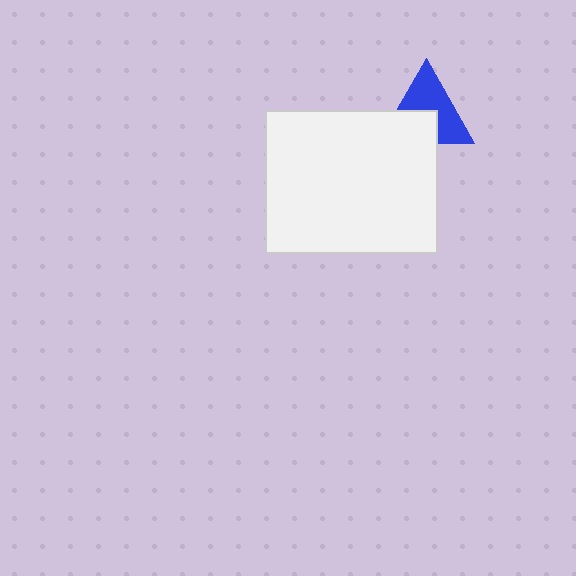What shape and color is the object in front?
The object in front is a white rectangle.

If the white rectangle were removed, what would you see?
You would see the complete blue triangle.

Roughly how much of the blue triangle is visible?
About half of it is visible (roughly 59%).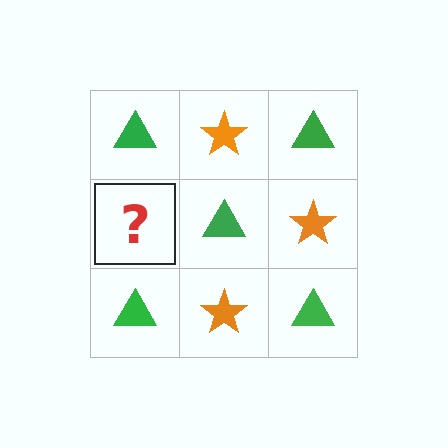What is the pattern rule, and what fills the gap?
The rule is that it alternates green triangle and orange star in a checkerboard pattern. The gap should be filled with an orange star.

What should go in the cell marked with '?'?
The missing cell should contain an orange star.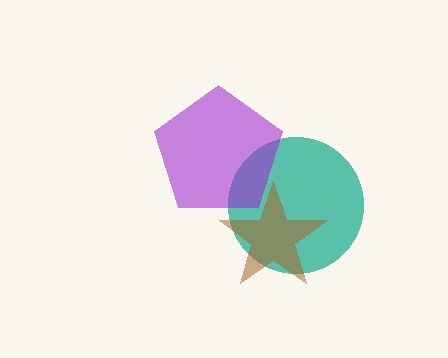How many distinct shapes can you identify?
There are 3 distinct shapes: a teal circle, a purple pentagon, a brown star.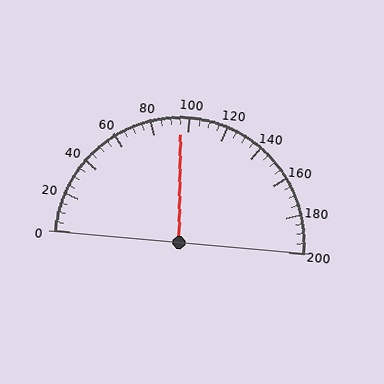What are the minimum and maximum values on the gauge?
The gauge ranges from 0 to 200.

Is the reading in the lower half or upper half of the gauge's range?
The reading is in the lower half of the range (0 to 200).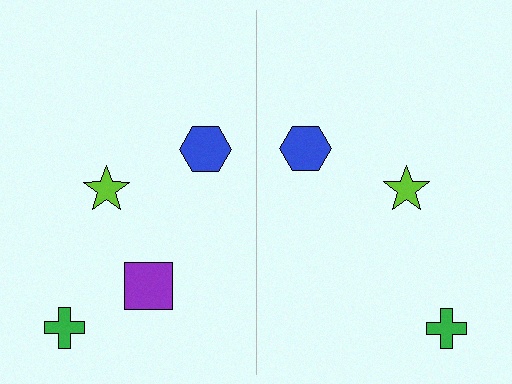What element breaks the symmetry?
A purple square is missing from the right side.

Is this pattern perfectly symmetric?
No, the pattern is not perfectly symmetric. A purple square is missing from the right side.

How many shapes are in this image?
There are 7 shapes in this image.